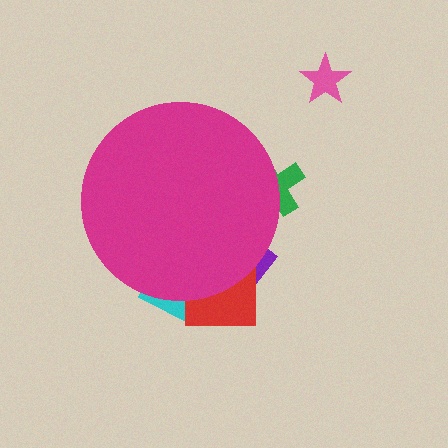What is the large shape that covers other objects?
A magenta circle.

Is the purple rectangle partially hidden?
Yes, the purple rectangle is partially hidden behind the magenta circle.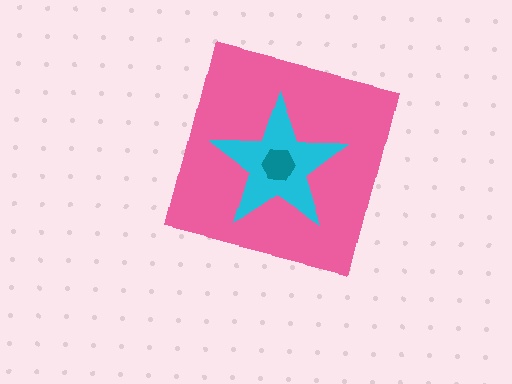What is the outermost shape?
The pink square.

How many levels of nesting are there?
3.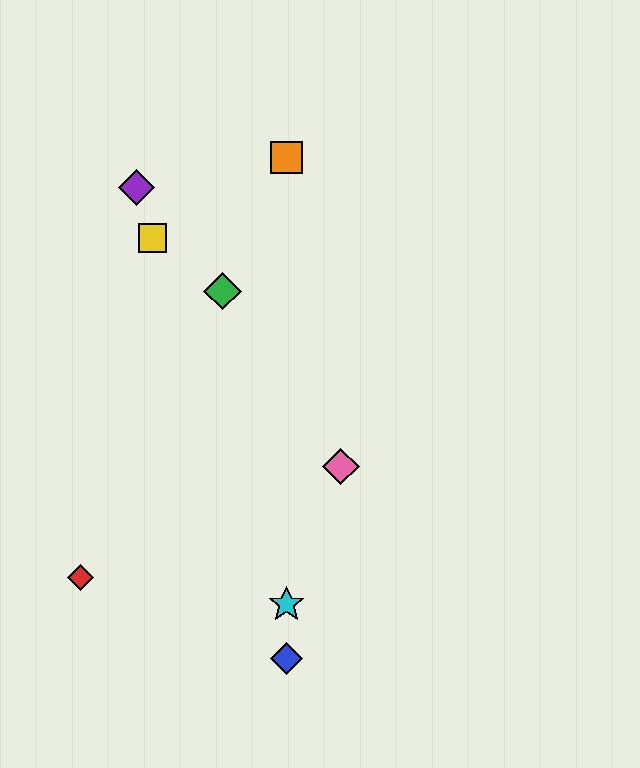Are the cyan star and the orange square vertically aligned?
Yes, both are at x≈287.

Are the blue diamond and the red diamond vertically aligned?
No, the blue diamond is at x≈287 and the red diamond is at x≈80.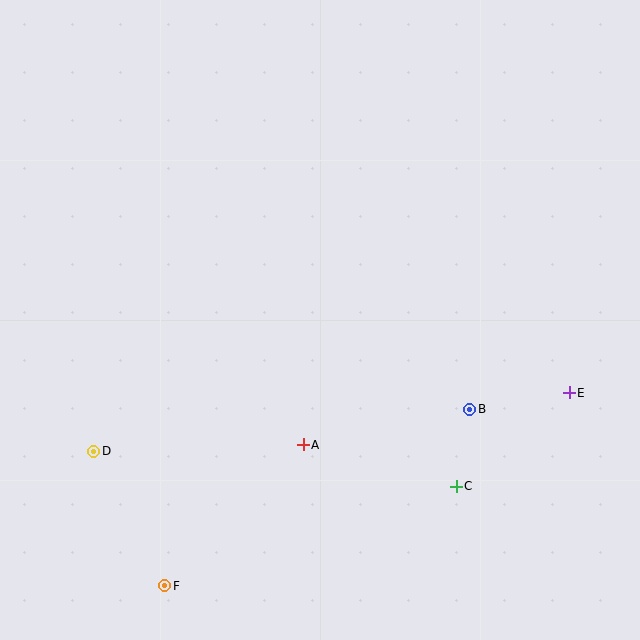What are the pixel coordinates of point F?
Point F is at (165, 586).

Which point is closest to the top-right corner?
Point E is closest to the top-right corner.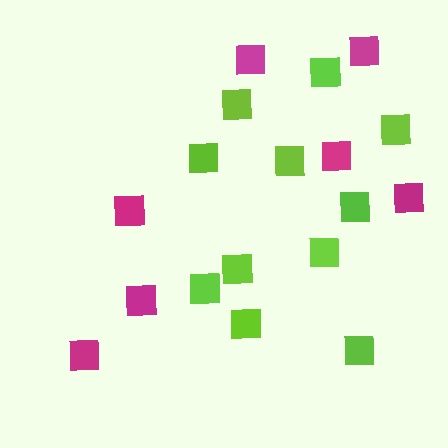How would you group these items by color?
There are 2 groups: one group of lime squares (11) and one group of magenta squares (7).